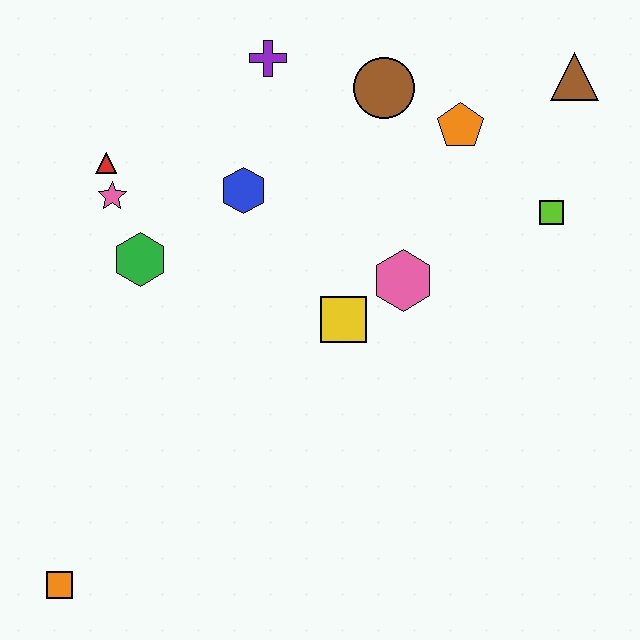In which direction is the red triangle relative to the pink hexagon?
The red triangle is to the left of the pink hexagon.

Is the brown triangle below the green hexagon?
No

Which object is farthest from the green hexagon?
The brown triangle is farthest from the green hexagon.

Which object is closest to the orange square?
The green hexagon is closest to the orange square.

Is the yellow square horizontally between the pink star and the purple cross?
No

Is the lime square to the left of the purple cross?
No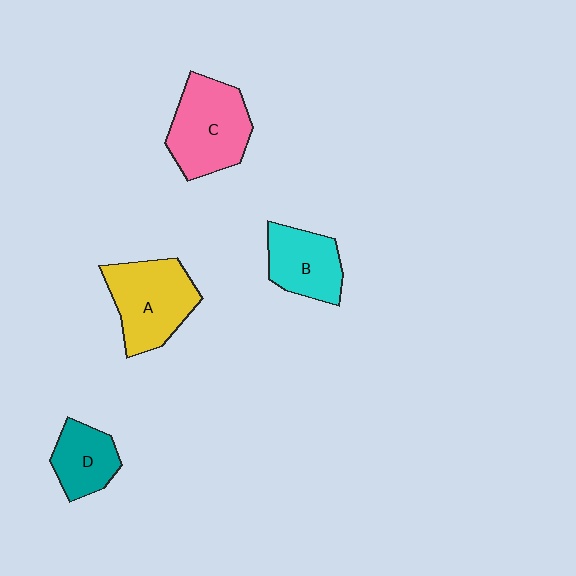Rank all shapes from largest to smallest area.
From largest to smallest: C (pink), A (yellow), B (cyan), D (teal).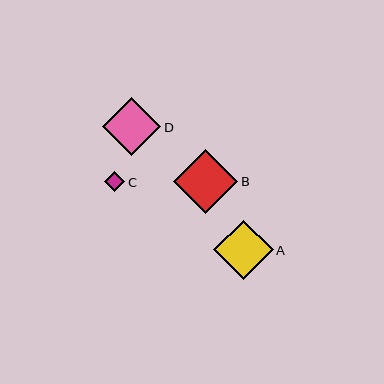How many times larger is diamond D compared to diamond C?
Diamond D is approximately 2.9 times the size of diamond C.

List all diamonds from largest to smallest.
From largest to smallest: B, A, D, C.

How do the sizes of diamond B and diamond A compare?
Diamond B and diamond A are approximately the same size.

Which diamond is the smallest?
Diamond C is the smallest with a size of approximately 20 pixels.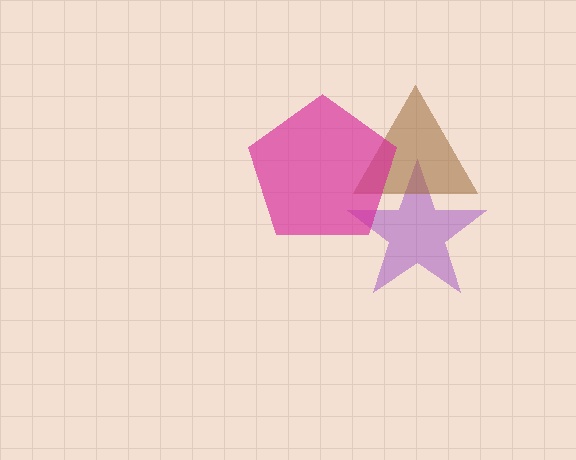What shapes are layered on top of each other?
The layered shapes are: a purple star, a brown triangle, a magenta pentagon.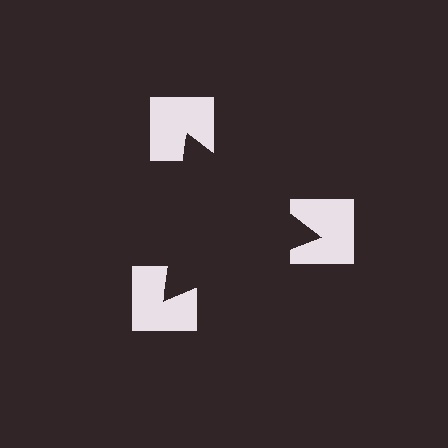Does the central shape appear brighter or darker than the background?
It typically appears slightly darker than the background, even though no actual brightness change is drawn.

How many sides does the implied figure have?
3 sides.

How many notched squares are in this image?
There are 3 — one at each vertex of the illusory triangle.